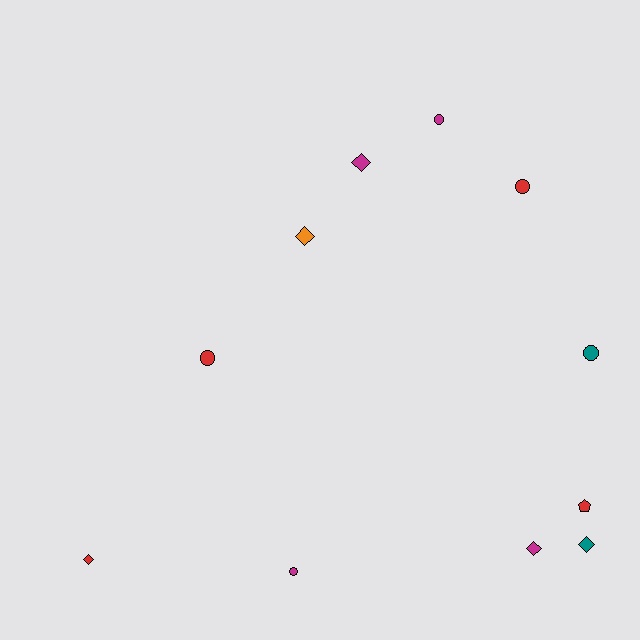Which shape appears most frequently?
Diamond, with 5 objects.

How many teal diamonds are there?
There is 1 teal diamond.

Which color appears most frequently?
Red, with 4 objects.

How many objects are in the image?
There are 11 objects.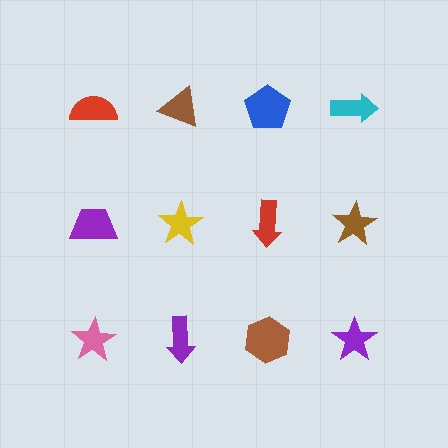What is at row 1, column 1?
A red semicircle.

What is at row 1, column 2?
A brown triangle.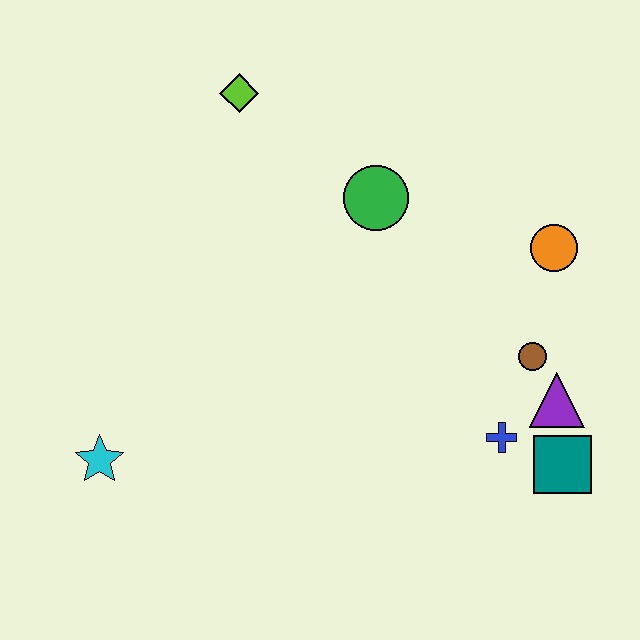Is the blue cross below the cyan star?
No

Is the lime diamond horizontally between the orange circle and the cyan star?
Yes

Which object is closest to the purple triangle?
The brown circle is closest to the purple triangle.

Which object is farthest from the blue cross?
The lime diamond is farthest from the blue cross.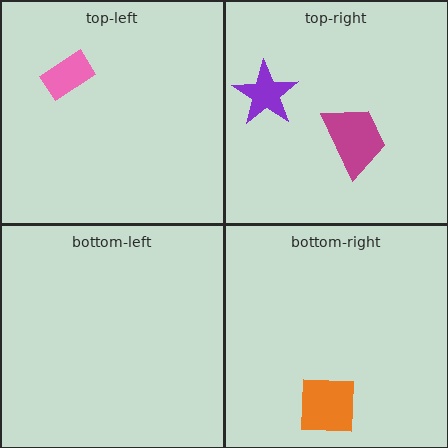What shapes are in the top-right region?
The purple star, the magenta trapezoid.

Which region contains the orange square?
The bottom-right region.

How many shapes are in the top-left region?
1.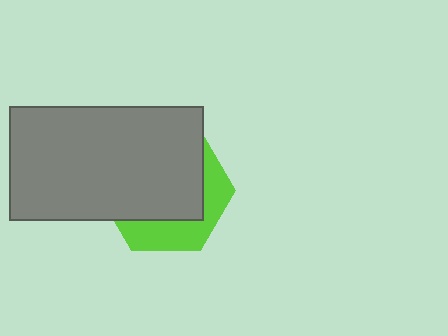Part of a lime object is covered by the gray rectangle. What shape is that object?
It is a hexagon.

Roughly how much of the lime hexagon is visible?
A small part of it is visible (roughly 33%).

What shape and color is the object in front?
The object in front is a gray rectangle.